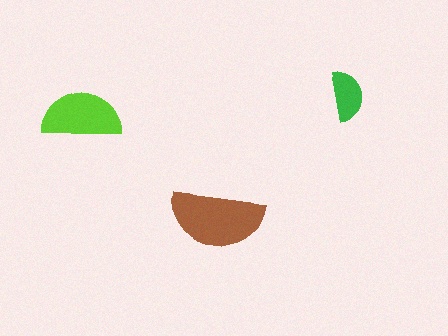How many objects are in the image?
There are 3 objects in the image.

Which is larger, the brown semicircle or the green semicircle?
The brown one.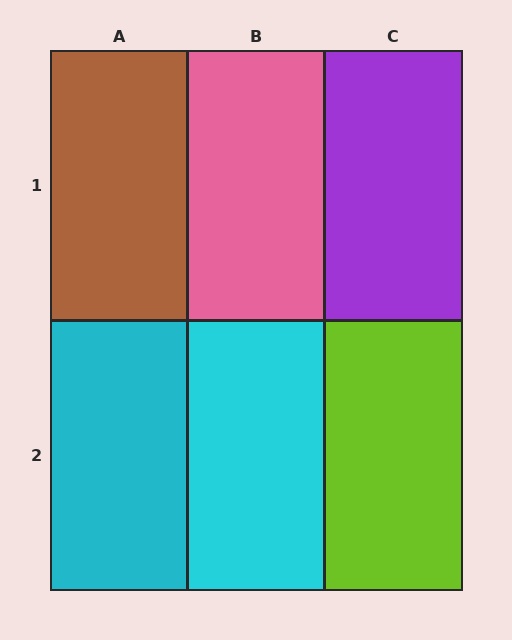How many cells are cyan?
2 cells are cyan.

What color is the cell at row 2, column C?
Lime.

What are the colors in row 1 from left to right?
Brown, pink, purple.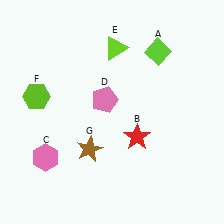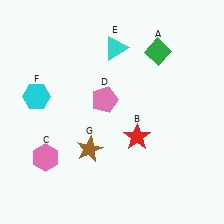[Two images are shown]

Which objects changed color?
A changed from lime to green. E changed from lime to cyan. F changed from lime to cyan.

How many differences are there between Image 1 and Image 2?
There are 3 differences between the two images.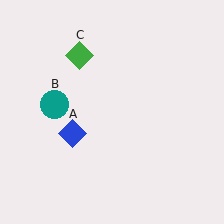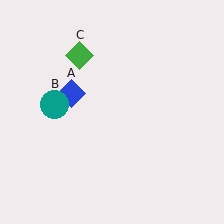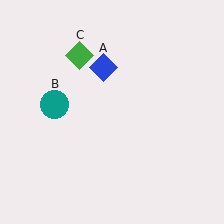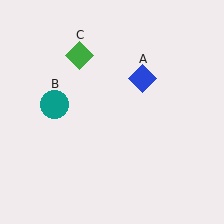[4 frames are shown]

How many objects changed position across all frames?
1 object changed position: blue diamond (object A).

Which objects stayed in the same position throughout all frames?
Teal circle (object B) and green diamond (object C) remained stationary.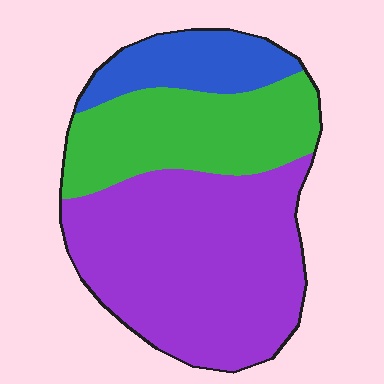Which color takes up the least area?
Blue, at roughly 15%.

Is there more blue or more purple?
Purple.